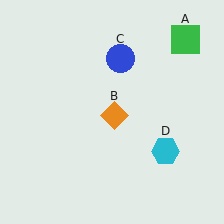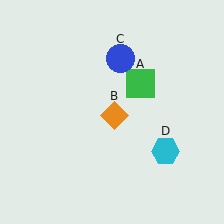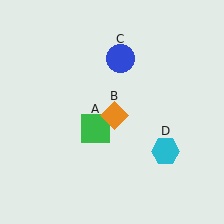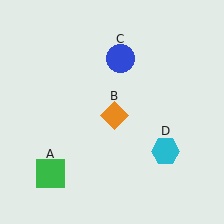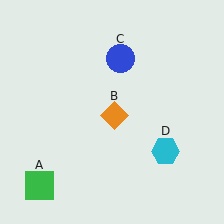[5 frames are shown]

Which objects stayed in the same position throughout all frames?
Orange diamond (object B) and blue circle (object C) and cyan hexagon (object D) remained stationary.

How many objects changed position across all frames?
1 object changed position: green square (object A).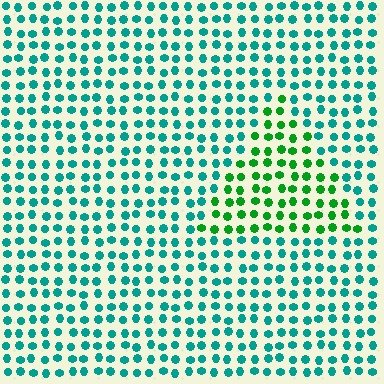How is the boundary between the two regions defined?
The boundary is defined purely by a slight shift in hue (about 45 degrees). Spacing, size, and orientation are identical on both sides.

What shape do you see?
I see a triangle.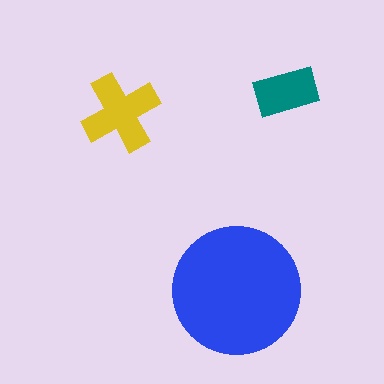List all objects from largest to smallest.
The blue circle, the yellow cross, the teal rectangle.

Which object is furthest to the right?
The teal rectangle is rightmost.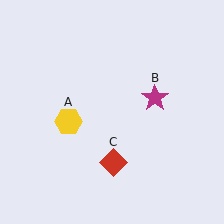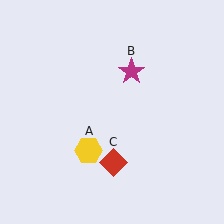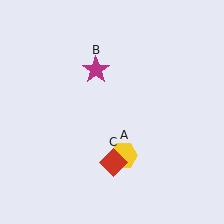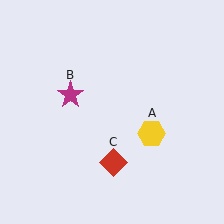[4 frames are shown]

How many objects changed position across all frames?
2 objects changed position: yellow hexagon (object A), magenta star (object B).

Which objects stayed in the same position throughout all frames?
Red diamond (object C) remained stationary.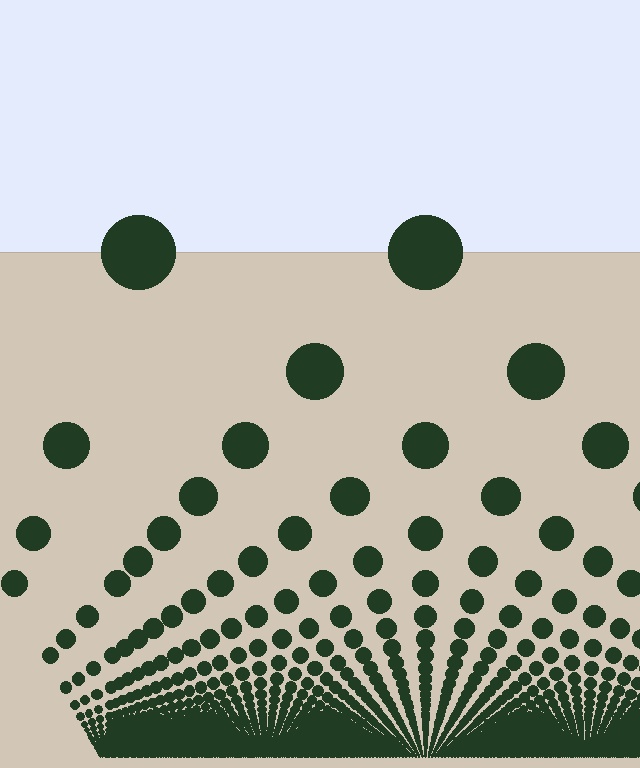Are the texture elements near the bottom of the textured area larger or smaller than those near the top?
Smaller. The gradient is inverted — elements near the bottom are smaller and denser.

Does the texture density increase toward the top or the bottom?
Density increases toward the bottom.